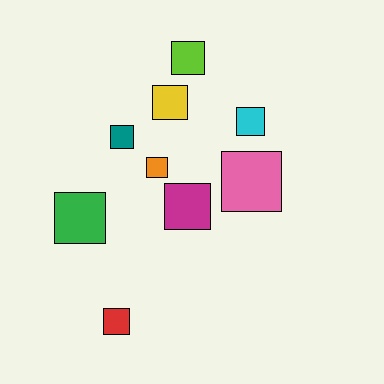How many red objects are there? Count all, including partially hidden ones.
There is 1 red object.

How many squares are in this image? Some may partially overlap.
There are 9 squares.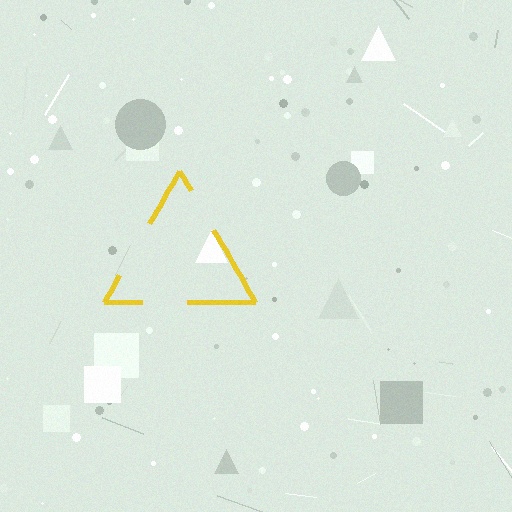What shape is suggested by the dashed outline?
The dashed outline suggests a triangle.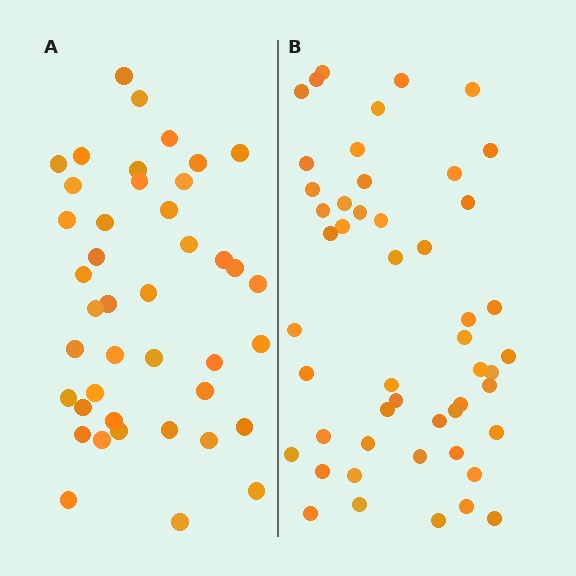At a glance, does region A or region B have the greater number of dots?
Region B (the right region) has more dots.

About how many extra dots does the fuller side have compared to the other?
Region B has roughly 8 or so more dots than region A.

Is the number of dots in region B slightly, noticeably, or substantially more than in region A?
Region B has only slightly more — the two regions are fairly close. The ratio is roughly 1.2 to 1.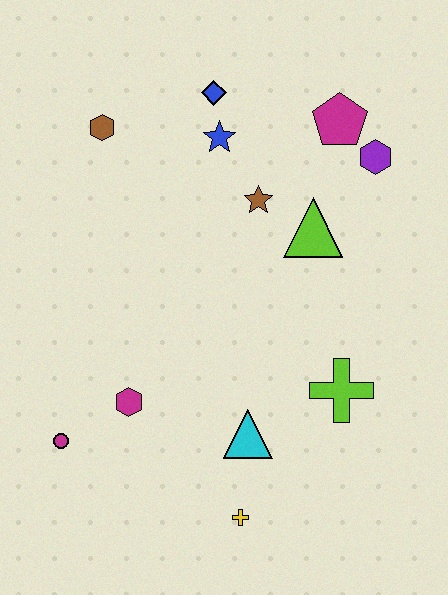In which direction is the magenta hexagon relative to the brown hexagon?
The magenta hexagon is below the brown hexagon.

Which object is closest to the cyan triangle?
The yellow cross is closest to the cyan triangle.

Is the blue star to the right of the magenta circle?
Yes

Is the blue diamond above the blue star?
Yes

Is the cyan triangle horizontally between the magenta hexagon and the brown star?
Yes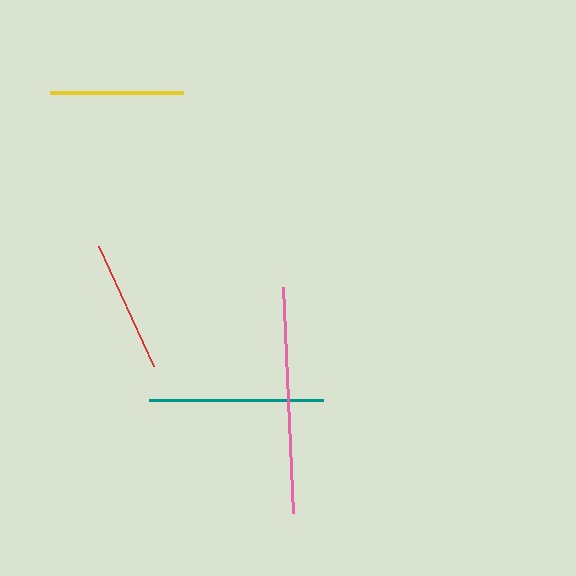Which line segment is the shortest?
The red line is the shortest at approximately 132 pixels.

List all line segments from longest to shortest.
From longest to shortest: pink, teal, yellow, red.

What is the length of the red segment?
The red segment is approximately 132 pixels long.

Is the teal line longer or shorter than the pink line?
The pink line is longer than the teal line.